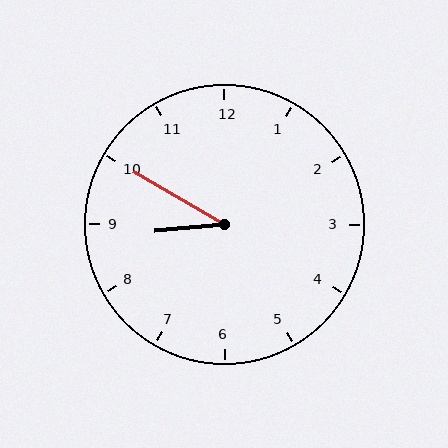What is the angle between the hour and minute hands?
Approximately 35 degrees.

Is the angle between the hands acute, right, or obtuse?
It is acute.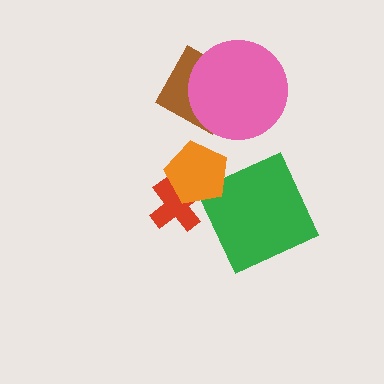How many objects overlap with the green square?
0 objects overlap with the green square.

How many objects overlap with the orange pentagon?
1 object overlaps with the orange pentagon.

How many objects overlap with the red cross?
1 object overlaps with the red cross.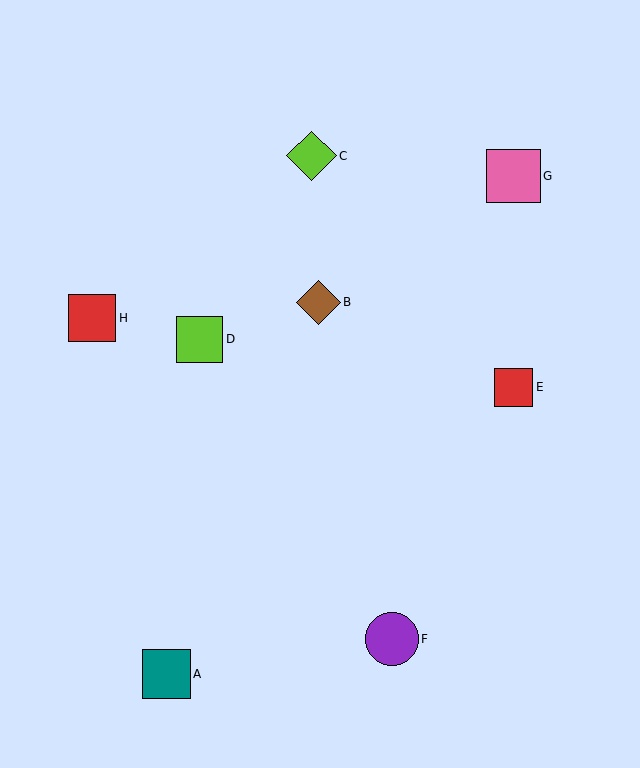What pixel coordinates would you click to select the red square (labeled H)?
Click at (92, 318) to select the red square H.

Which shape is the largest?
The pink square (labeled G) is the largest.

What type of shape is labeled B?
Shape B is a brown diamond.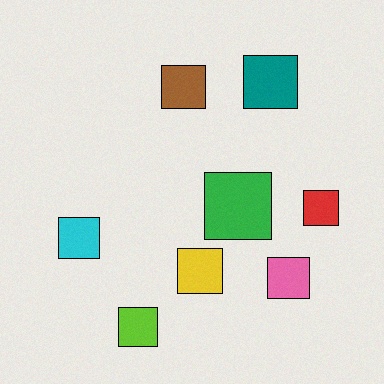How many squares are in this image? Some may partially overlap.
There are 8 squares.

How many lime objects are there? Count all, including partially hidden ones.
There is 1 lime object.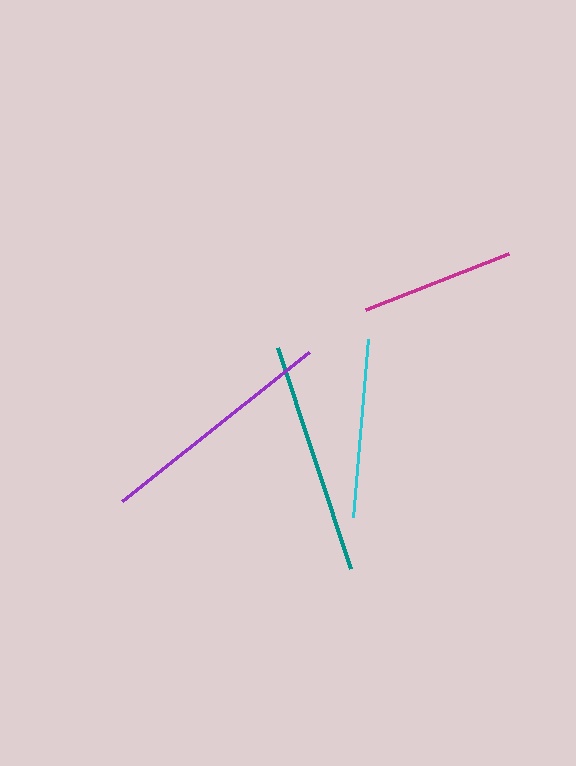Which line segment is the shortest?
The magenta line is the shortest at approximately 154 pixels.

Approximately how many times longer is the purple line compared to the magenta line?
The purple line is approximately 1.6 times the length of the magenta line.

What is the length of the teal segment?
The teal segment is approximately 233 pixels long.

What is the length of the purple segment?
The purple segment is approximately 240 pixels long.